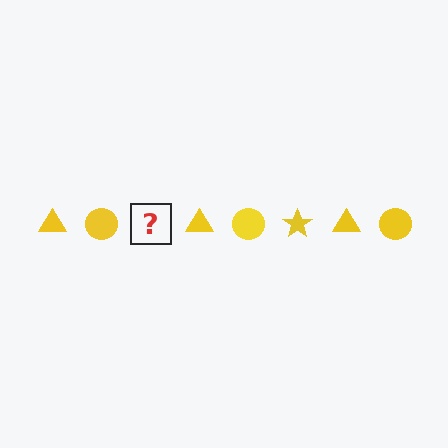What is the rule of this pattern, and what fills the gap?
The rule is that the pattern cycles through triangle, circle, star shapes in yellow. The gap should be filled with a yellow star.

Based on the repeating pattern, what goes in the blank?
The blank should be a yellow star.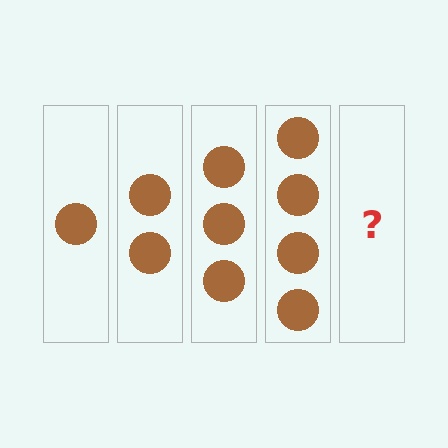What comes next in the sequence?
The next element should be 5 circles.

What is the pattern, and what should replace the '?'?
The pattern is that each step adds one more circle. The '?' should be 5 circles.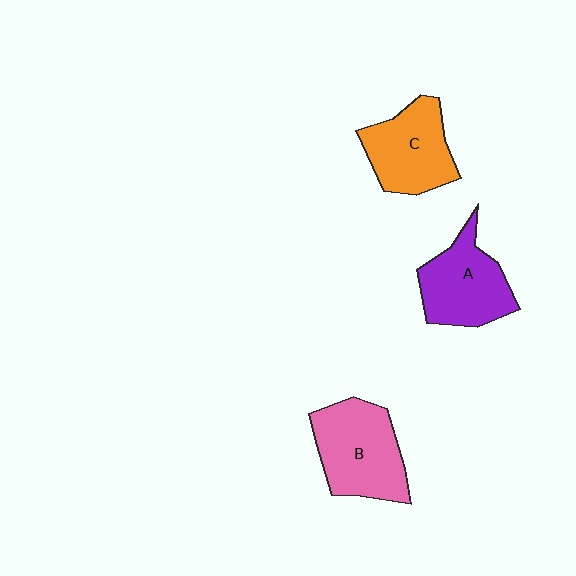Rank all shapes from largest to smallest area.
From largest to smallest: B (pink), A (purple), C (orange).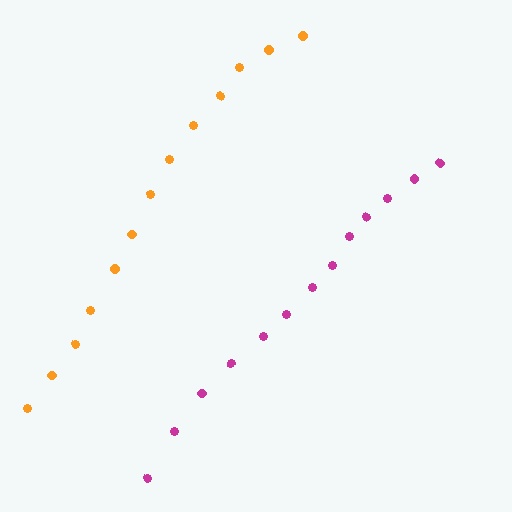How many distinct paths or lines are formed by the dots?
There are 2 distinct paths.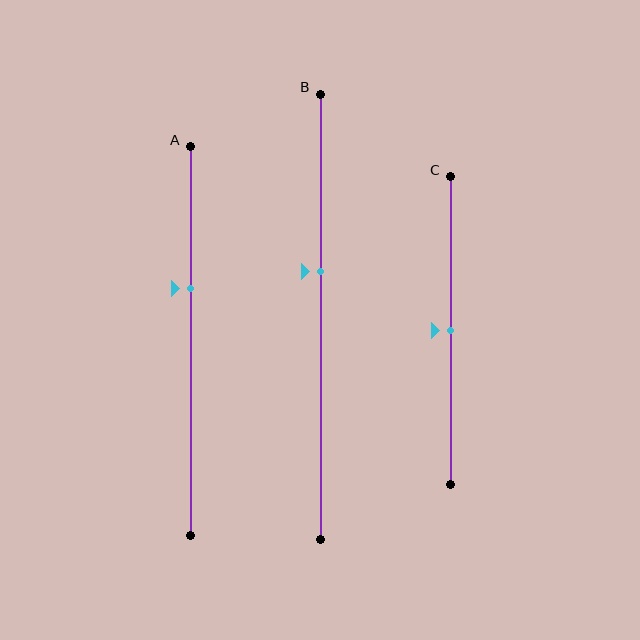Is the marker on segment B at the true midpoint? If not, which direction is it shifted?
No, the marker on segment B is shifted upward by about 10% of the segment length.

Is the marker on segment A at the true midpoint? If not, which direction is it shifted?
No, the marker on segment A is shifted upward by about 14% of the segment length.